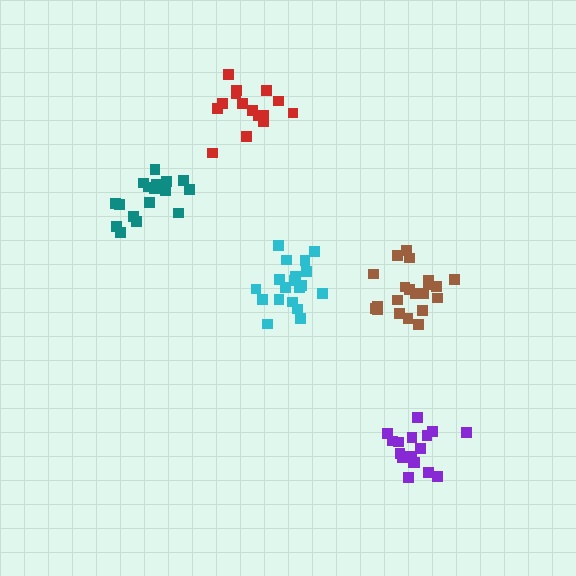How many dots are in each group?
Group 1: 15 dots, Group 2: 19 dots, Group 3: 21 dots, Group 4: 18 dots, Group 5: 17 dots (90 total).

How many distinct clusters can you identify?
There are 5 distinct clusters.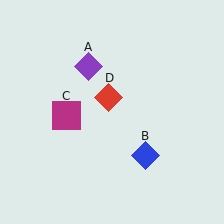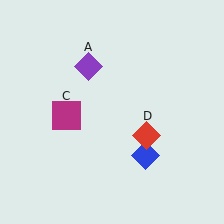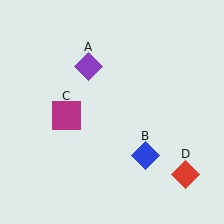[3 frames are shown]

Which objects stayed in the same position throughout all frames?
Purple diamond (object A) and blue diamond (object B) and magenta square (object C) remained stationary.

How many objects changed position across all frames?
1 object changed position: red diamond (object D).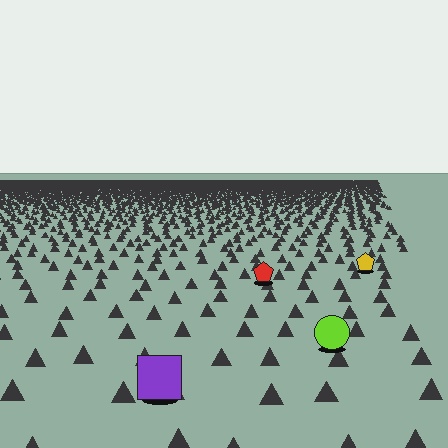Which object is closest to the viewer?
The purple square is closest. The texture marks near it are larger and more spread out.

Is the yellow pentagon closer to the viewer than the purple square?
No. The purple square is closer — you can tell from the texture gradient: the ground texture is coarser near it.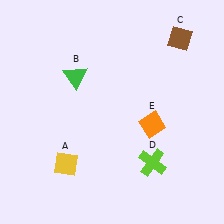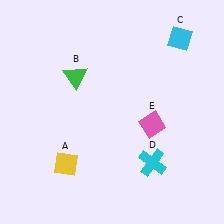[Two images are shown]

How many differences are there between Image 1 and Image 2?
There are 3 differences between the two images.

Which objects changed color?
C changed from brown to cyan. D changed from lime to cyan. E changed from orange to pink.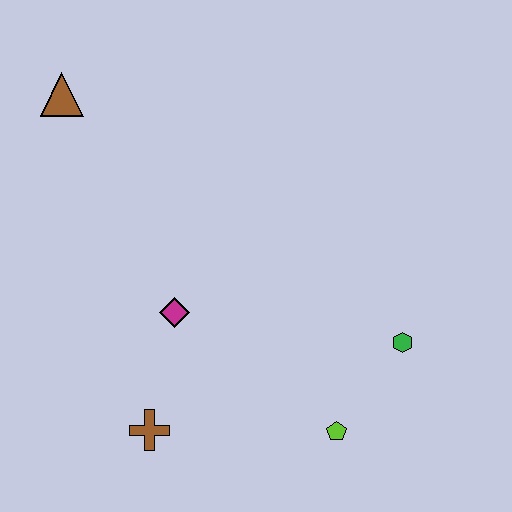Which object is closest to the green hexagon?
The lime pentagon is closest to the green hexagon.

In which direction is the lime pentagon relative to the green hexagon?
The lime pentagon is below the green hexagon.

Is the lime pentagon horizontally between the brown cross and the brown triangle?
No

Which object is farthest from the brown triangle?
The lime pentagon is farthest from the brown triangle.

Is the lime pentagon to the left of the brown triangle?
No